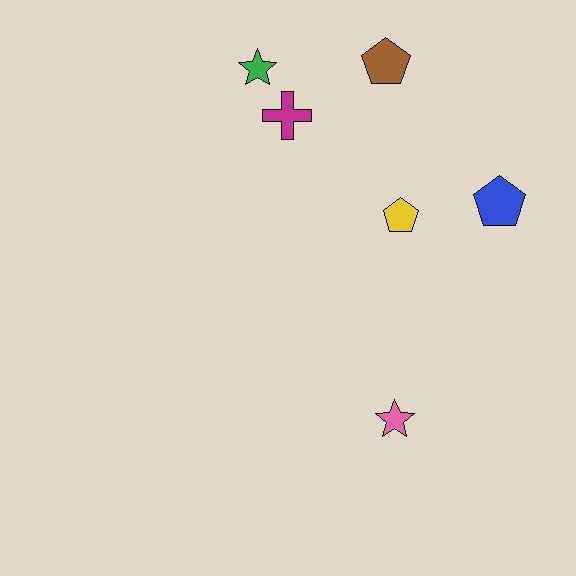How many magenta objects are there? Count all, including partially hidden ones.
There is 1 magenta object.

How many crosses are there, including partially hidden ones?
There is 1 cross.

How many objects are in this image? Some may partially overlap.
There are 6 objects.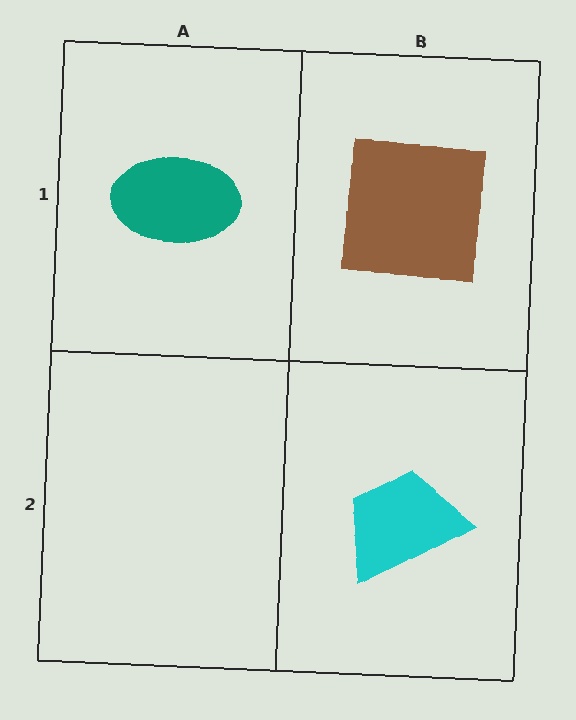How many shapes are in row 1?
2 shapes.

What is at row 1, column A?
A teal ellipse.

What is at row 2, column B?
A cyan trapezoid.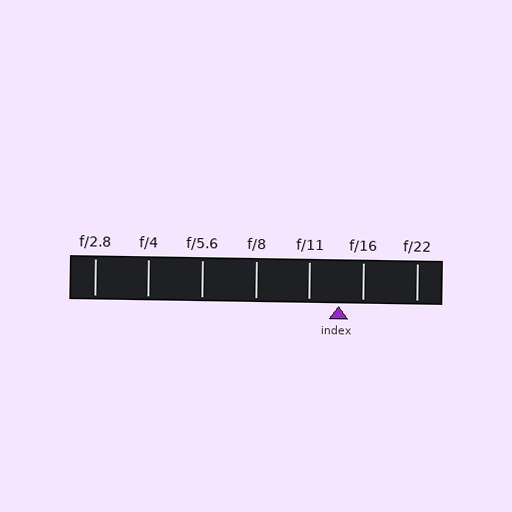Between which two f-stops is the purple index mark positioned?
The index mark is between f/11 and f/16.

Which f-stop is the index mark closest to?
The index mark is closest to f/16.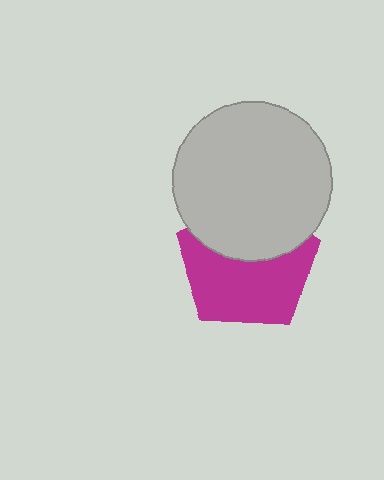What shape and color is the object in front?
The object in front is a light gray circle.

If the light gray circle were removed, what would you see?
You would see the complete magenta pentagon.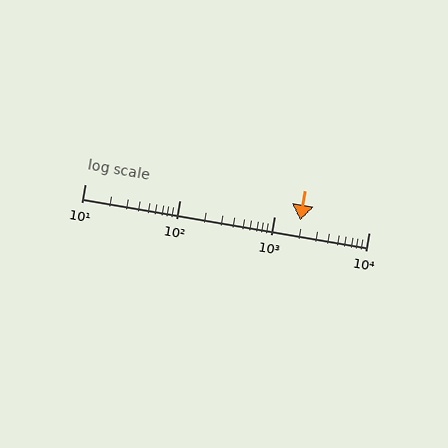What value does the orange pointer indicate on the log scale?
The pointer indicates approximately 1900.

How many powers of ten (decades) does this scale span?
The scale spans 3 decades, from 10 to 10000.